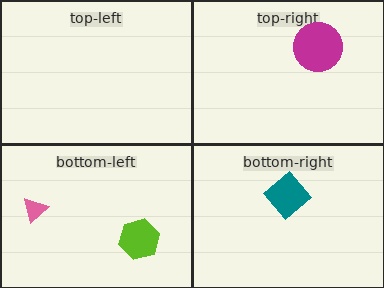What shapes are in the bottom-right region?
The teal diamond.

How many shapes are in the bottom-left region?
2.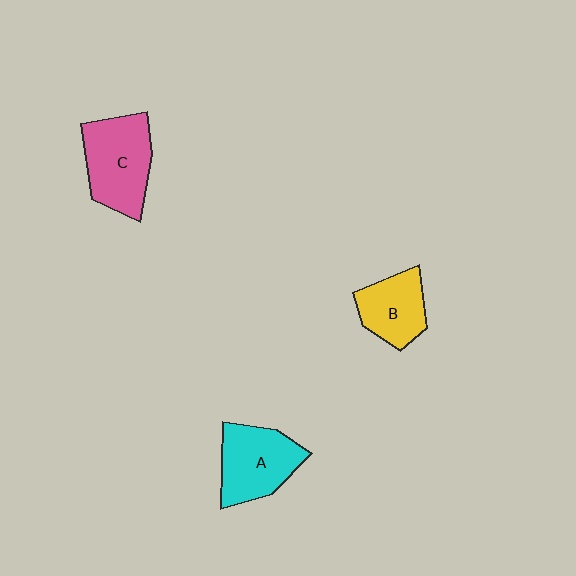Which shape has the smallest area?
Shape B (yellow).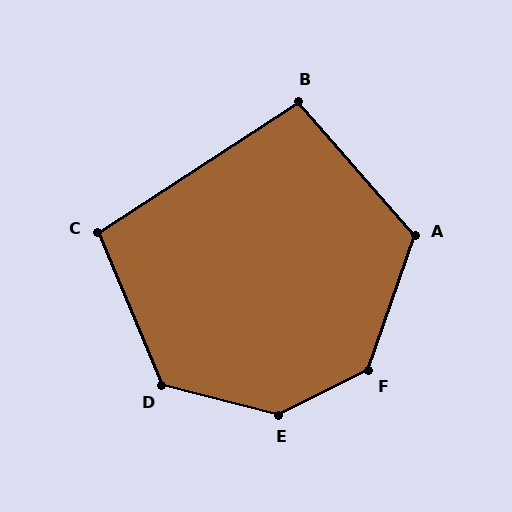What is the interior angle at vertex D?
Approximately 127 degrees (obtuse).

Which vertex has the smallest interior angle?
B, at approximately 98 degrees.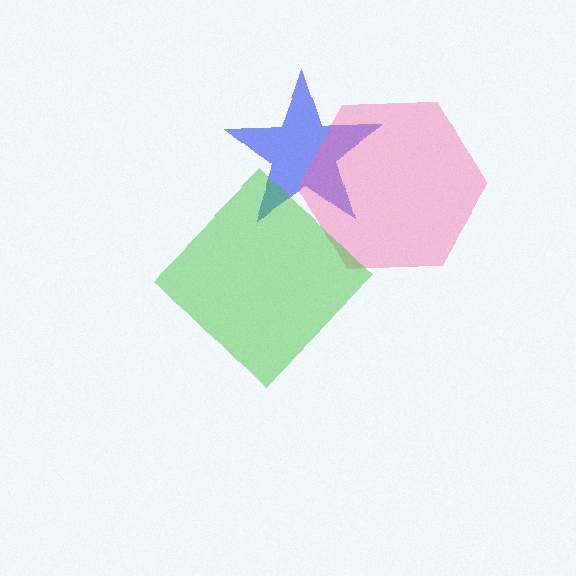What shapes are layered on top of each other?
The layered shapes are: a blue star, a pink hexagon, a green diamond.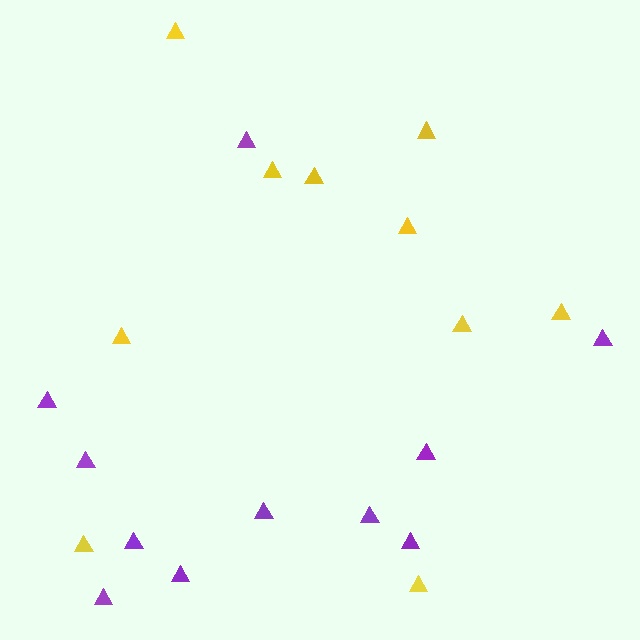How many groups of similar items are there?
There are 2 groups: one group of purple triangles (11) and one group of yellow triangles (10).